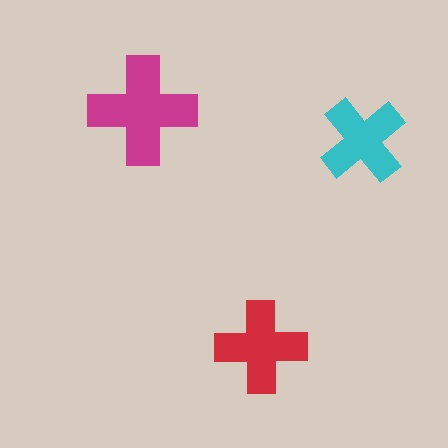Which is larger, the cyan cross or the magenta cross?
The magenta one.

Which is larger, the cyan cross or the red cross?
The red one.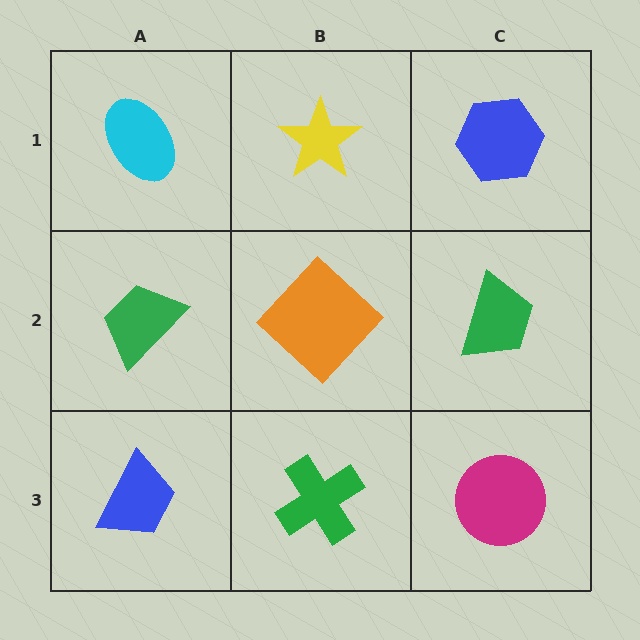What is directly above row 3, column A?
A green trapezoid.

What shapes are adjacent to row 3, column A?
A green trapezoid (row 2, column A), a green cross (row 3, column B).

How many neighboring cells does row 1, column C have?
2.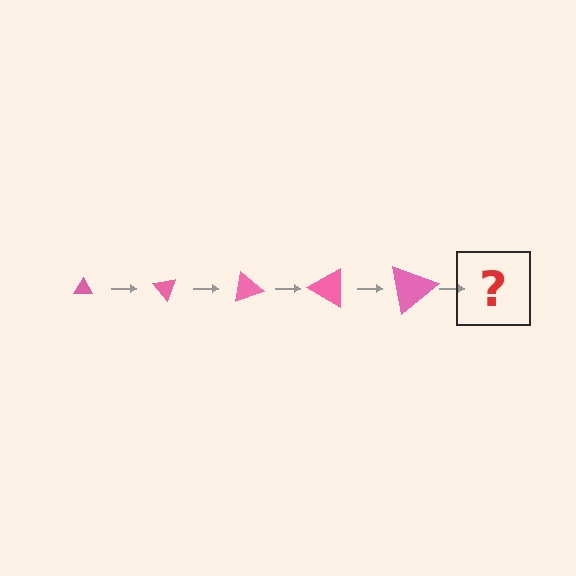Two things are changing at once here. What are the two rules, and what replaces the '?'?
The two rules are that the triangle grows larger each step and it rotates 50 degrees each step. The '?' should be a triangle, larger than the previous one and rotated 250 degrees from the start.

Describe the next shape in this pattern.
It should be a triangle, larger than the previous one and rotated 250 degrees from the start.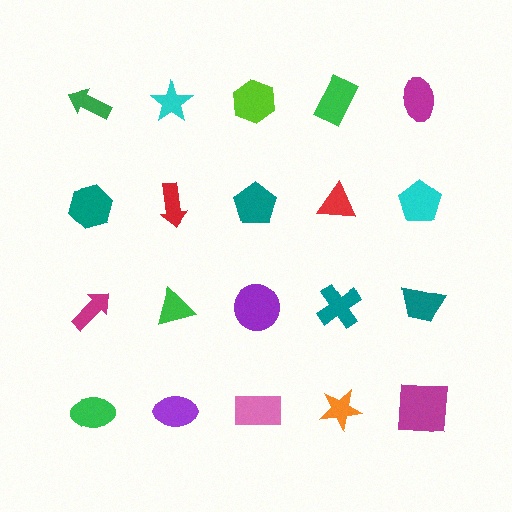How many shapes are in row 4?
5 shapes.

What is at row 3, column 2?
A green triangle.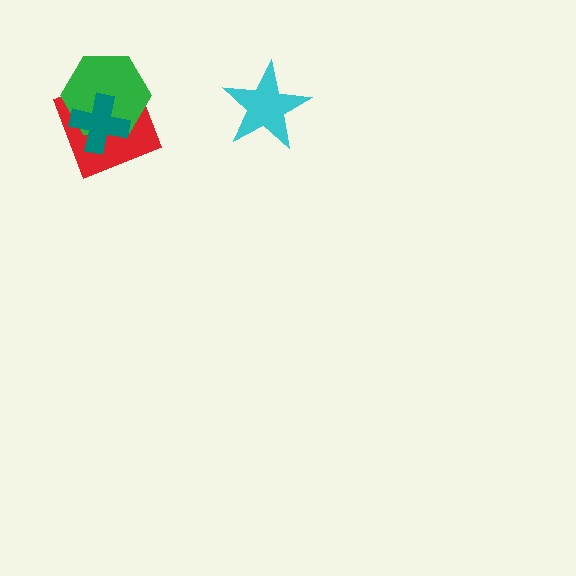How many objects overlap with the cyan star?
0 objects overlap with the cyan star.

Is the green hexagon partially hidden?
Yes, it is partially covered by another shape.